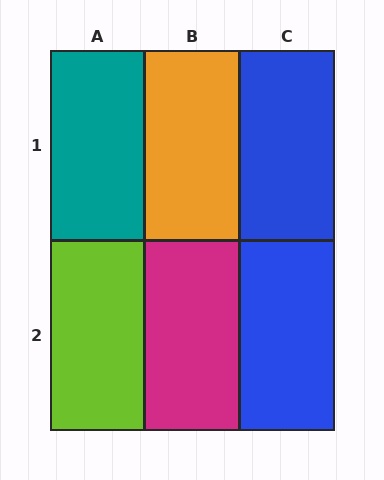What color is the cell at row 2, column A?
Lime.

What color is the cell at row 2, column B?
Magenta.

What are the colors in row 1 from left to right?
Teal, orange, blue.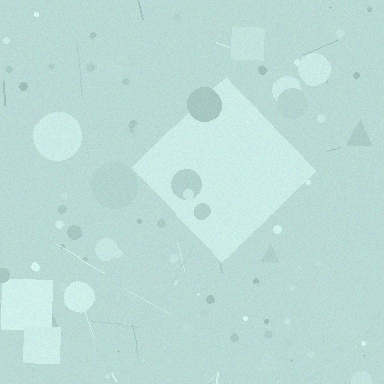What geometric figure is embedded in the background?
A diamond is embedded in the background.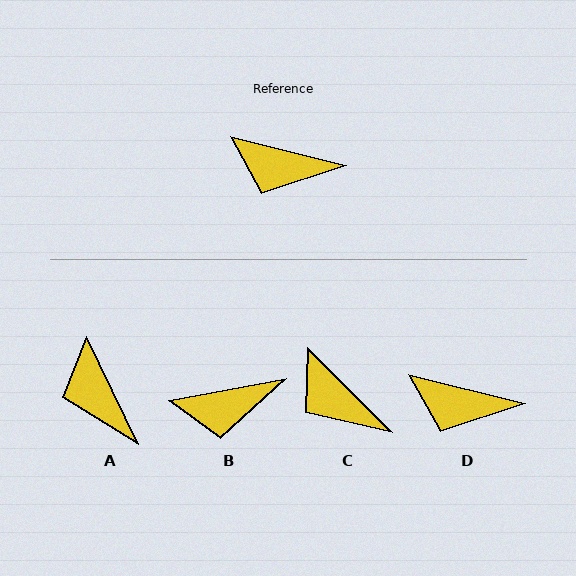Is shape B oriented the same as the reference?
No, it is off by about 24 degrees.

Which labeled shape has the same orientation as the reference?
D.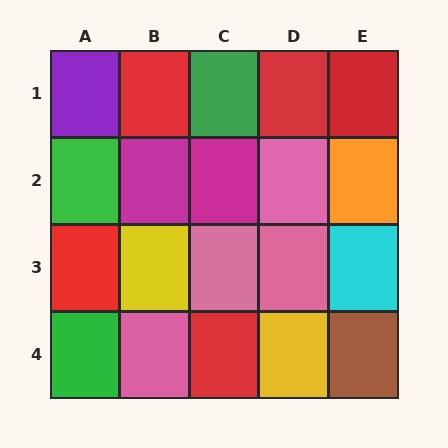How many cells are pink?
4 cells are pink.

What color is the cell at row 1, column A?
Purple.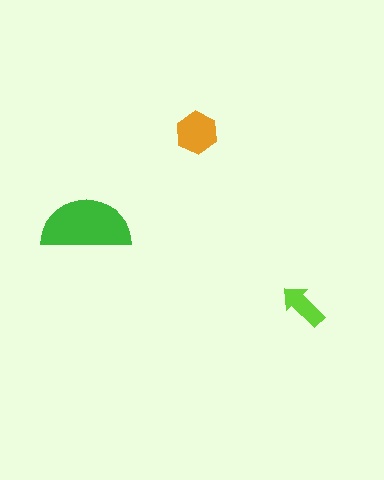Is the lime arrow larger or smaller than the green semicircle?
Smaller.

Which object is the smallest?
The lime arrow.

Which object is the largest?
The green semicircle.